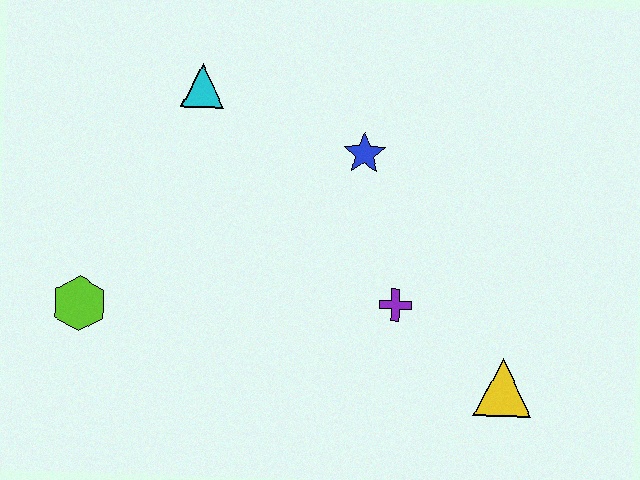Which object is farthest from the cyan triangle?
The yellow triangle is farthest from the cyan triangle.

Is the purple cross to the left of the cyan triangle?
No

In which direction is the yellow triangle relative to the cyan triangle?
The yellow triangle is to the right of the cyan triangle.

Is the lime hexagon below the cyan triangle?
Yes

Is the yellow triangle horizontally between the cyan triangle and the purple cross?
No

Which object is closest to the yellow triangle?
The purple cross is closest to the yellow triangle.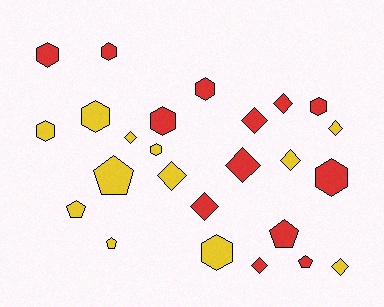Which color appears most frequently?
Red, with 13 objects.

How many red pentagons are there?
There are 2 red pentagons.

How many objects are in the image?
There are 25 objects.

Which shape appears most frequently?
Hexagon, with 10 objects.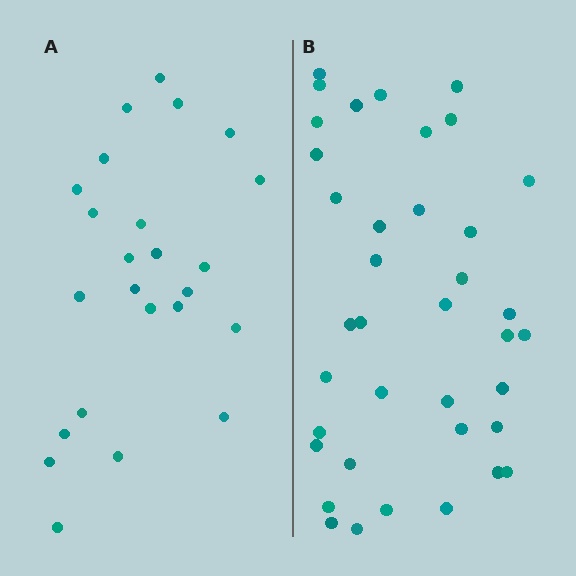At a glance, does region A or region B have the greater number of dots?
Region B (the right region) has more dots.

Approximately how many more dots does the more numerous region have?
Region B has approximately 15 more dots than region A.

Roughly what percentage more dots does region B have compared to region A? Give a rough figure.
About 60% more.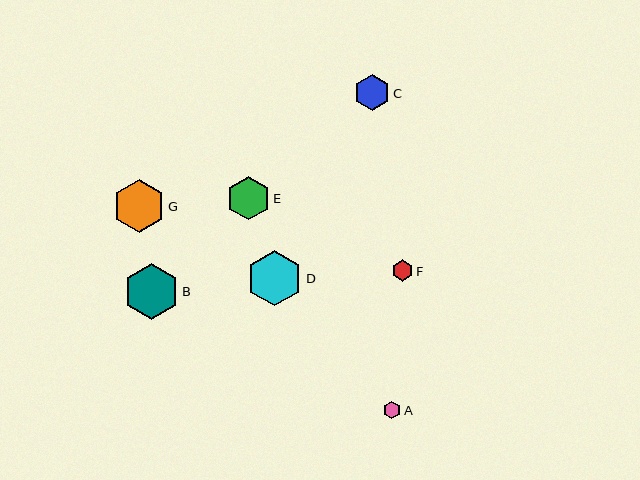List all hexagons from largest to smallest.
From largest to smallest: B, D, G, E, C, F, A.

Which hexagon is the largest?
Hexagon B is the largest with a size of approximately 56 pixels.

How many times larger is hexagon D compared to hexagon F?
Hexagon D is approximately 2.6 times the size of hexagon F.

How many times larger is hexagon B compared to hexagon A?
Hexagon B is approximately 3.2 times the size of hexagon A.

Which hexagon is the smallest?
Hexagon A is the smallest with a size of approximately 17 pixels.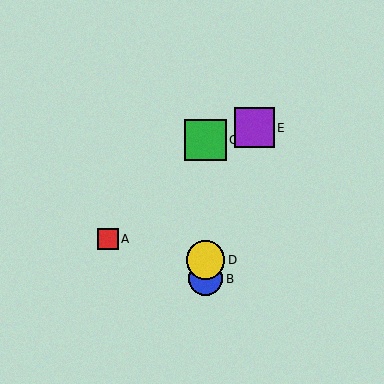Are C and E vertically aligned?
No, C is at x≈205 and E is at x≈255.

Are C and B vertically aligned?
Yes, both are at x≈205.